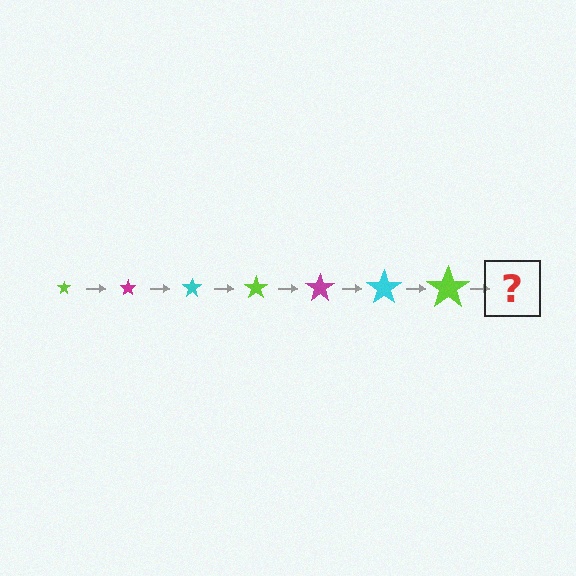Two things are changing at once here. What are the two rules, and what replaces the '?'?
The two rules are that the star grows larger each step and the color cycles through lime, magenta, and cyan. The '?' should be a magenta star, larger than the previous one.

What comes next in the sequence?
The next element should be a magenta star, larger than the previous one.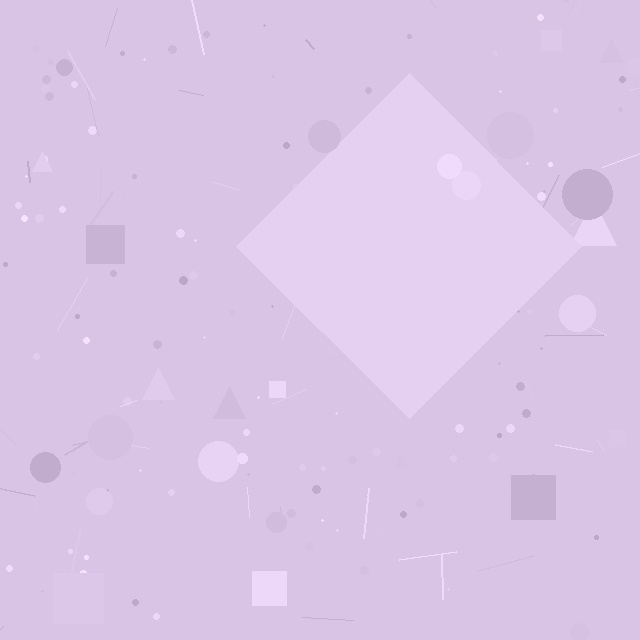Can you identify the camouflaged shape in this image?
The camouflaged shape is a diamond.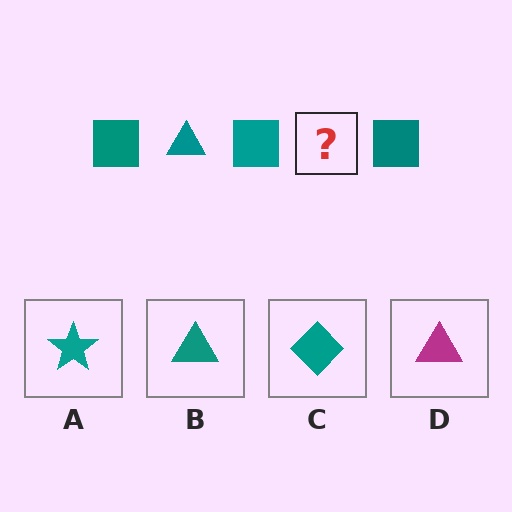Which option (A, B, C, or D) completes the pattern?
B.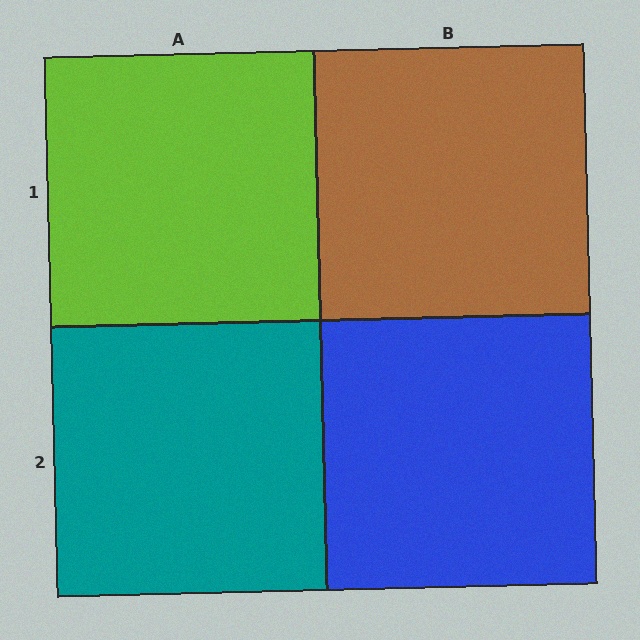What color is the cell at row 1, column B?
Brown.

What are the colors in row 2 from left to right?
Teal, blue.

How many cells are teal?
1 cell is teal.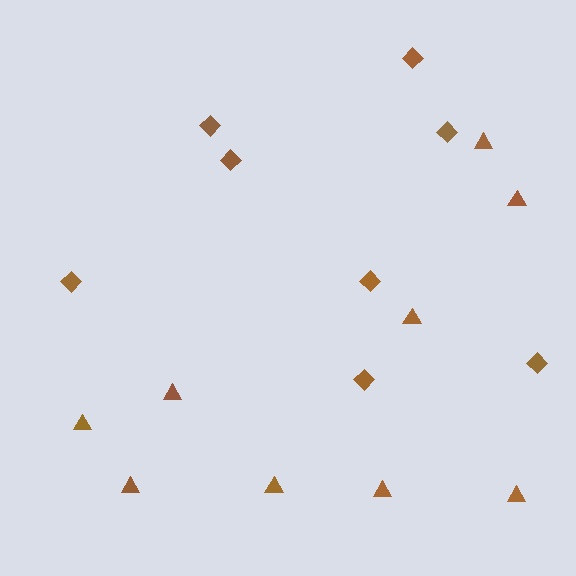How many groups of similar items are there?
There are 2 groups: one group of diamonds (8) and one group of triangles (9).